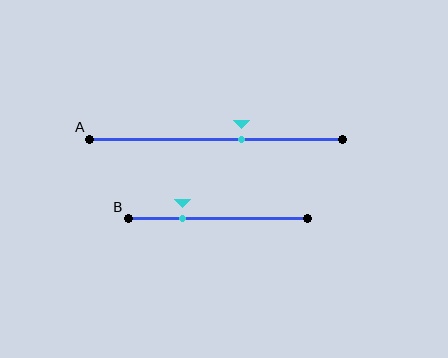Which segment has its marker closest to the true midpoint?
Segment A has its marker closest to the true midpoint.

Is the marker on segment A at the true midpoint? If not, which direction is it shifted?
No, the marker on segment A is shifted to the right by about 10% of the segment length.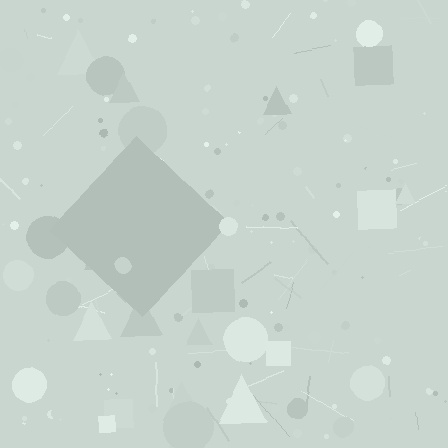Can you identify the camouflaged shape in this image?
The camouflaged shape is a diamond.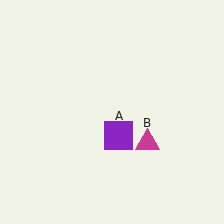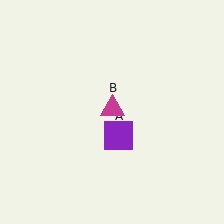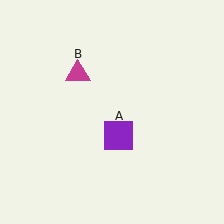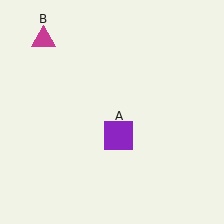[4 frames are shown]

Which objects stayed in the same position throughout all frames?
Purple square (object A) remained stationary.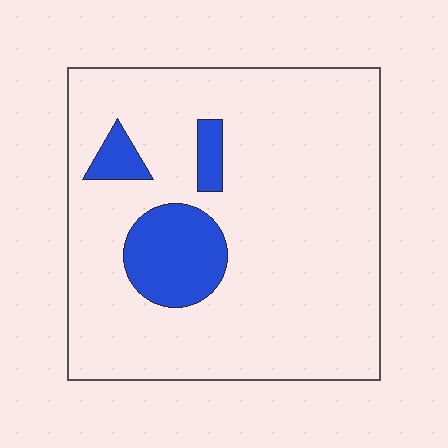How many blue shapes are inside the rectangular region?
3.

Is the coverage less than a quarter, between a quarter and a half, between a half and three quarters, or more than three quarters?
Less than a quarter.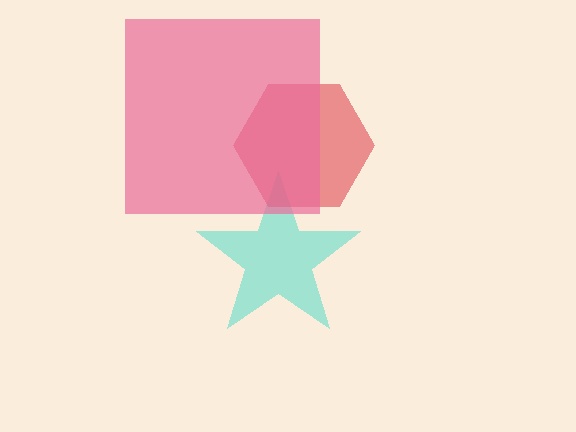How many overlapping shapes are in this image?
There are 3 overlapping shapes in the image.